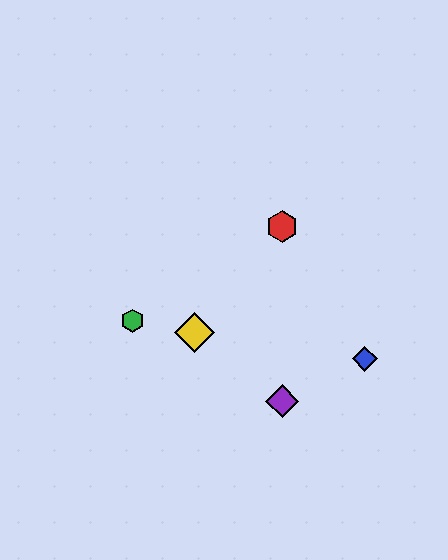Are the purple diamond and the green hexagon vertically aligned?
No, the purple diamond is at x≈282 and the green hexagon is at x≈133.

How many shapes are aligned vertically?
2 shapes (the red hexagon, the purple diamond) are aligned vertically.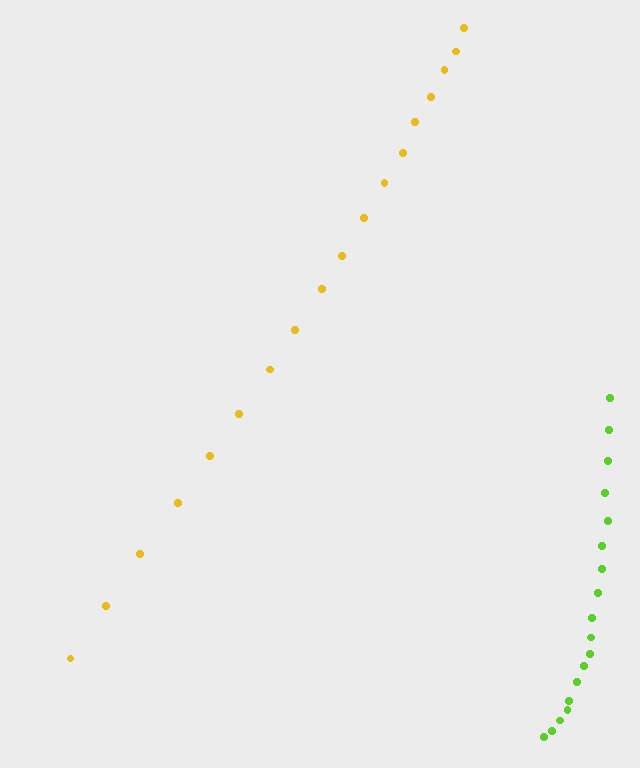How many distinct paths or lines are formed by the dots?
There are 2 distinct paths.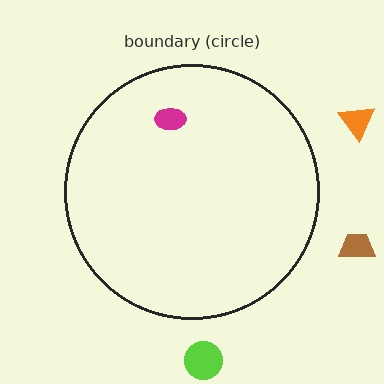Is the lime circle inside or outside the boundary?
Outside.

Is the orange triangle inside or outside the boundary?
Outside.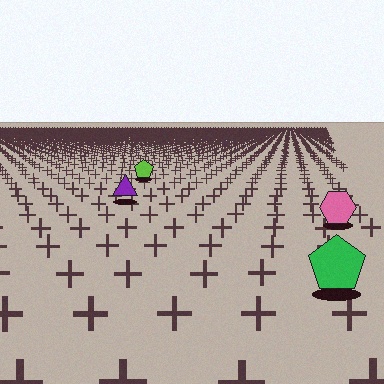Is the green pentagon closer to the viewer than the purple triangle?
Yes. The green pentagon is closer — you can tell from the texture gradient: the ground texture is coarser near it.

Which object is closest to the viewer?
The green pentagon is closest. The texture marks near it are larger and more spread out.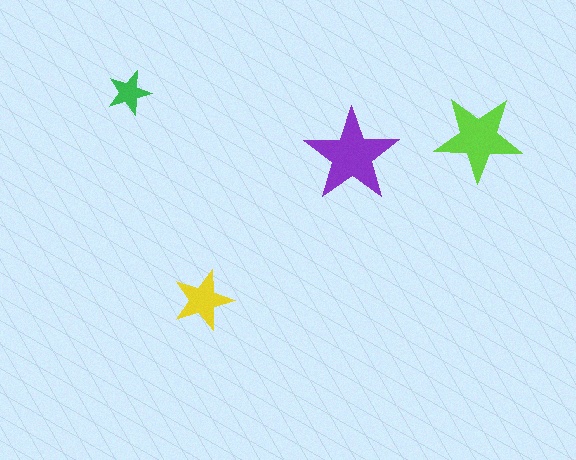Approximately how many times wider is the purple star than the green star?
About 2 times wider.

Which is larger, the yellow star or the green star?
The yellow one.